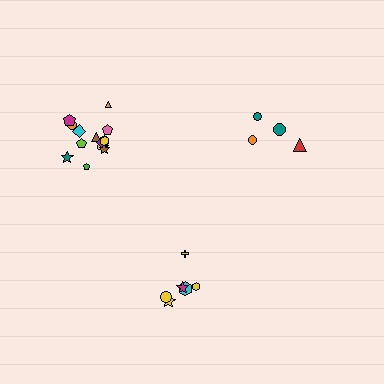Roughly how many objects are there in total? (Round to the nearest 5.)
Roughly 25 objects in total.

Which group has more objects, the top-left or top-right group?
The top-left group.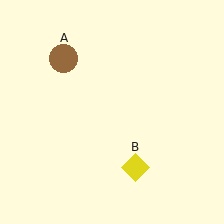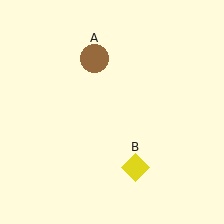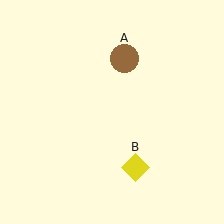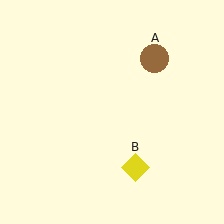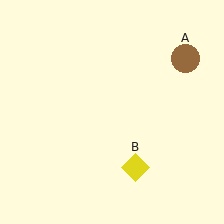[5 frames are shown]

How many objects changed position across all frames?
1 object changed position: brown circle (object A).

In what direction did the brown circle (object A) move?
The brown circle (object A) moved right.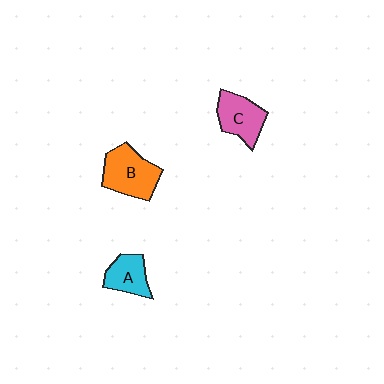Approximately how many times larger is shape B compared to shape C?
Approximately 1.2 times.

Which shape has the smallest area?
Shape A (cyan).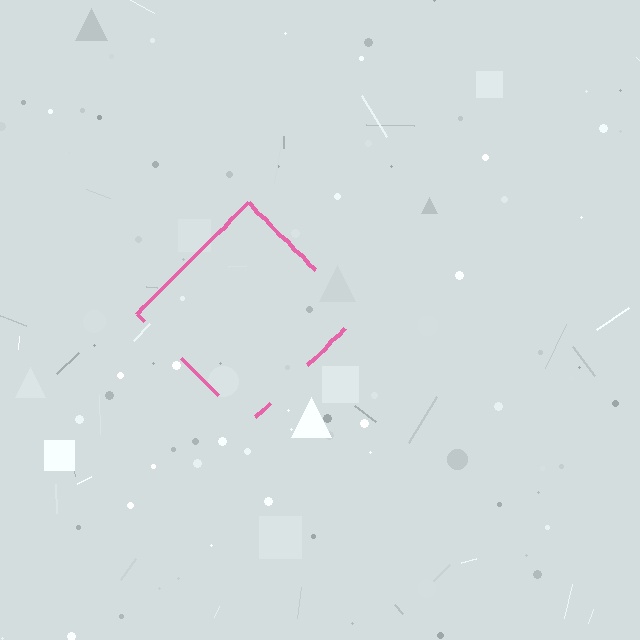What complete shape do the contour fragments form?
The contour fragments form a diamond.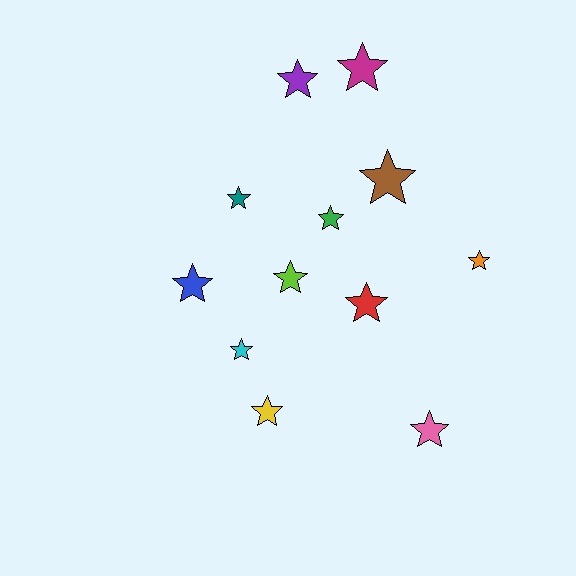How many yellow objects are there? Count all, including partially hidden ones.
There is 1 yellow object.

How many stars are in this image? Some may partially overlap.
There are 12 stars.